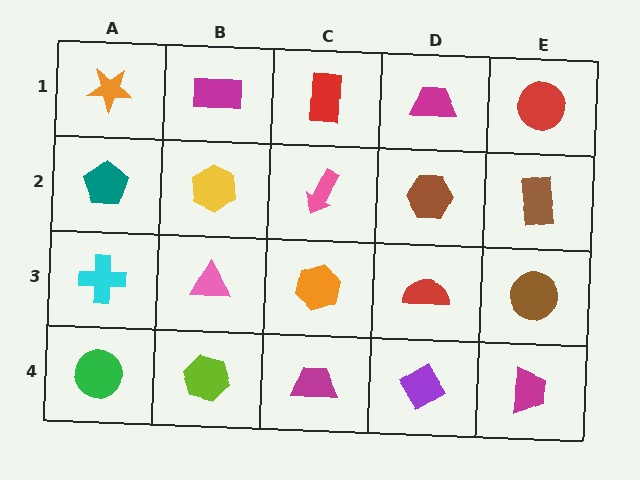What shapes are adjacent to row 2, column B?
A magenta rectangle (row 1, column B), a pink triangle (row 3, column B), a teal pentagon (row 2, column A), a pink arrow (row 2, column C).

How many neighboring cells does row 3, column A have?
3.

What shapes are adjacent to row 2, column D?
A magenta trapezoid (row 1, column D), a red semicircle (row 3, column D), a pink arrow (row 2, column C), a brown rectangle (row 2, column E).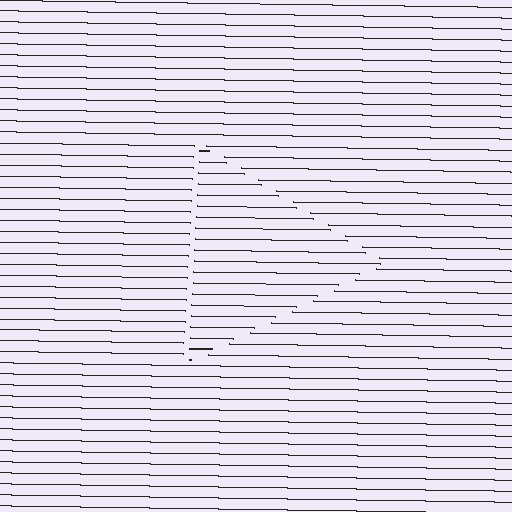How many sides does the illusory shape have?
3 sides — the line-ends trace a triangle.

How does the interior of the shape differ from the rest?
The interior of the shape contains the same grating, shifted by half a period — the contour is defined by the phase discontinuity where line-ends from the inner and outer gratings abut.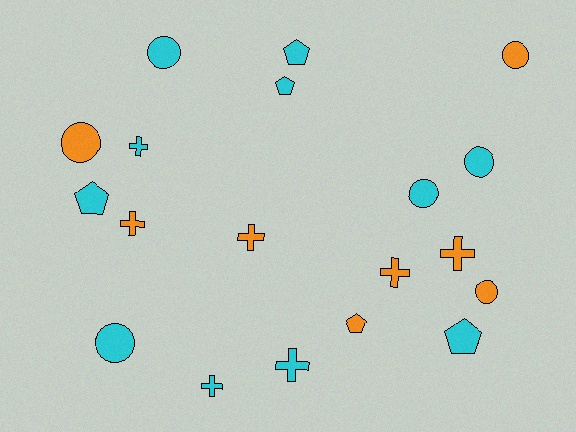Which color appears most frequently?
Cyan, with 11 objects.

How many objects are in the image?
There are 19 objects.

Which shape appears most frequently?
Circle, with 7 objects.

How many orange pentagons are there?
There is 1 orange pentagon.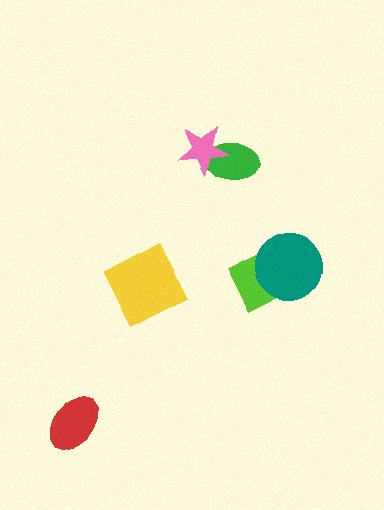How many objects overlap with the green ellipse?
1 object overlaps with the green ellipse.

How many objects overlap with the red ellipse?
0 objects overlap with the red ellipse.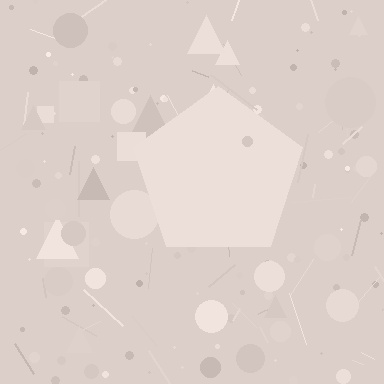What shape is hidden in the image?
A pentagon is hidden in the image.